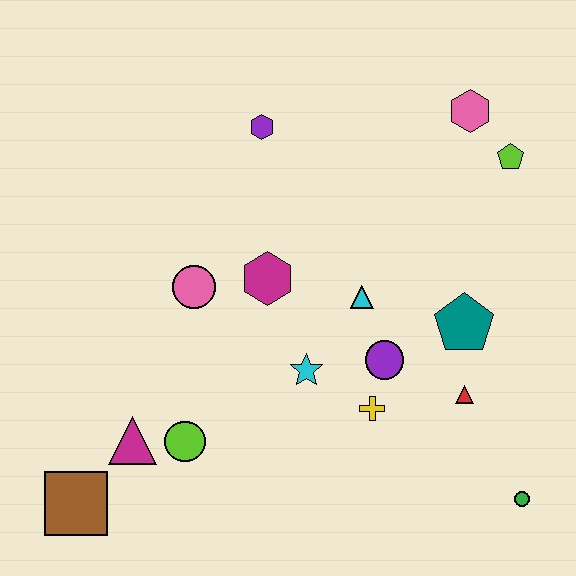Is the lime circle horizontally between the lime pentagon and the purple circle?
No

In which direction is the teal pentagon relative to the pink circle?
The teal pentagon is to the right of the pink circle.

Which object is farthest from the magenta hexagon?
The green circle is farthest from the magenta hexagon.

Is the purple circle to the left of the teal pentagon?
Yes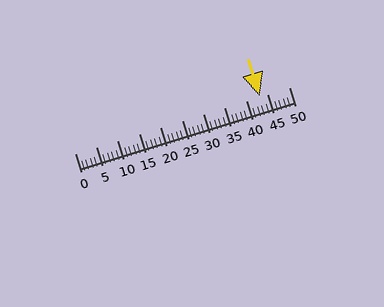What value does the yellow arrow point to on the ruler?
The yellow arrow points to approximately 43.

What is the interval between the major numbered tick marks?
The major tick marks are spaced 5 units apart.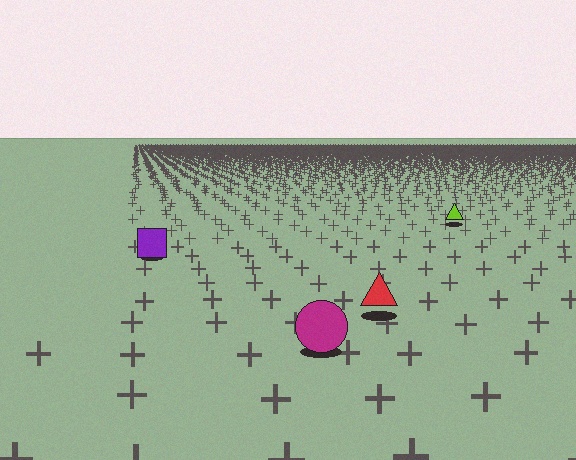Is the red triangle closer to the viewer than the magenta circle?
No. The magenta circle is closer — you can tell from the texture gradient: the ground texture is coarser near it.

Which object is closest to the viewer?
The magenta circle is closest. The texture marks near it are larger and more spread out.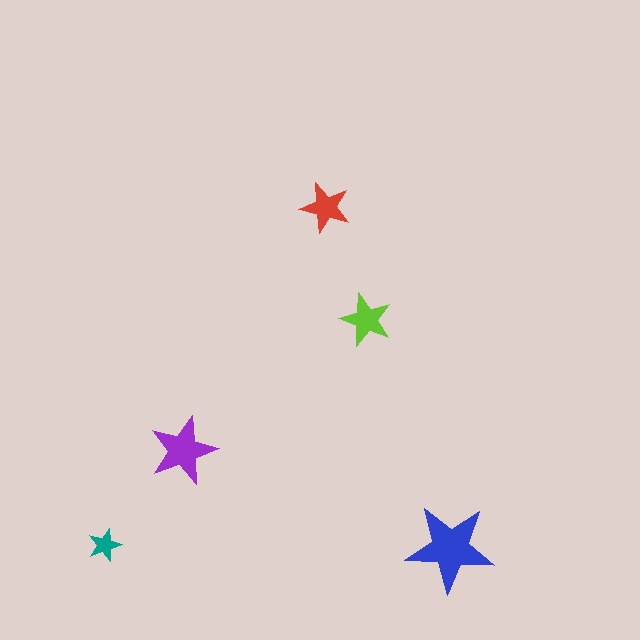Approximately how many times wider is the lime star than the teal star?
About 1.5 times wider.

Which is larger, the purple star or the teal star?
The purple one.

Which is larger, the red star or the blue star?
The blue one.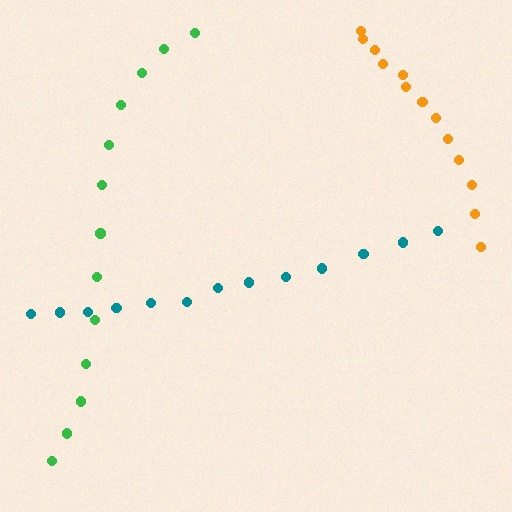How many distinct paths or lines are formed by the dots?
There are 3 distinct paths.